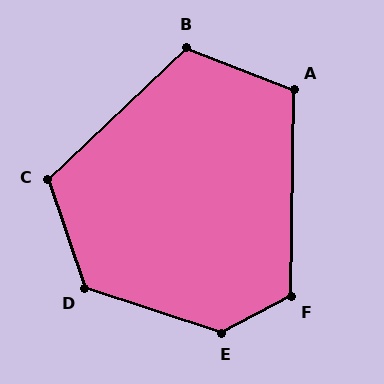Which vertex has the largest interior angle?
E, at approximately 134 degrees.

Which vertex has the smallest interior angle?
A, at approximately 111 degrees.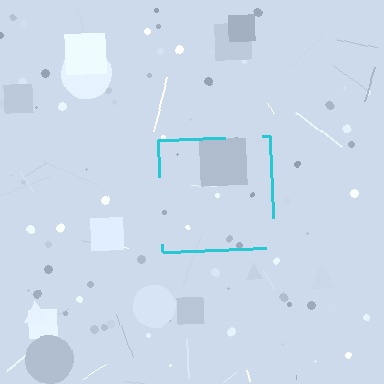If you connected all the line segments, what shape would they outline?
They would outline a square.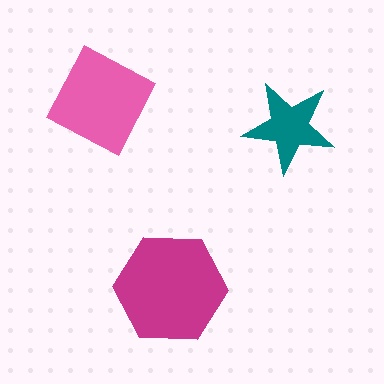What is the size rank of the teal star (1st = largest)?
3rd.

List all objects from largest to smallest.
The magenta hexagon, the pink diamond, the teal star.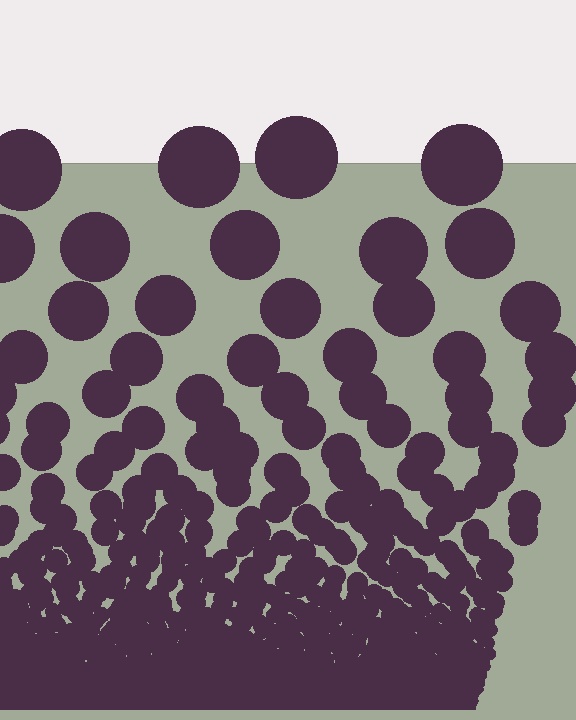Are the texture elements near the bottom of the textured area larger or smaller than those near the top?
Smaller. The gradient is inverted — elements near the bottom are smaller and denser.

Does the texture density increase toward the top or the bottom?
Density increases toward the bottom.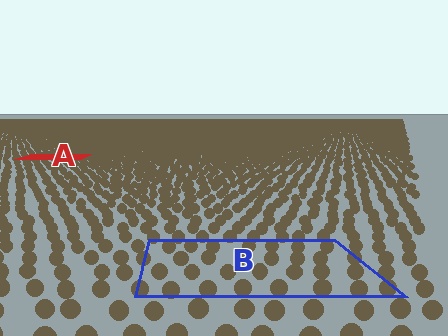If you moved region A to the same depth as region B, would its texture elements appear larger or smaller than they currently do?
They would appear larger. At a closer depth, the same texture elements are projected at a bigger on-screen size.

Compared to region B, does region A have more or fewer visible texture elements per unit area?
Region A has more texture elements per unit area — they are packed more densely because it is farther away.